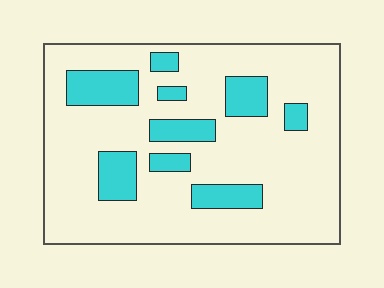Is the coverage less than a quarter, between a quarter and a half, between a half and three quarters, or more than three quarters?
Less than a quarter.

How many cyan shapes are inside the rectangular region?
9.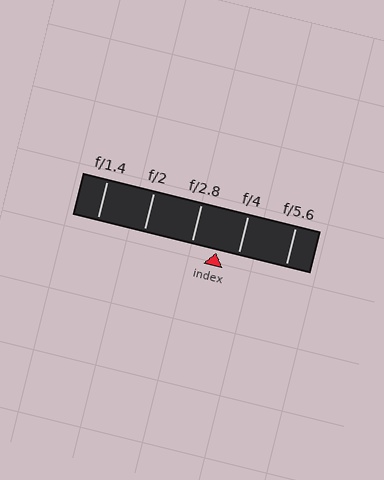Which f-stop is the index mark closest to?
The index mark is closest to f/4.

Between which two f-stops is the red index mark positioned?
The index mark is between f/2.8 and f/4.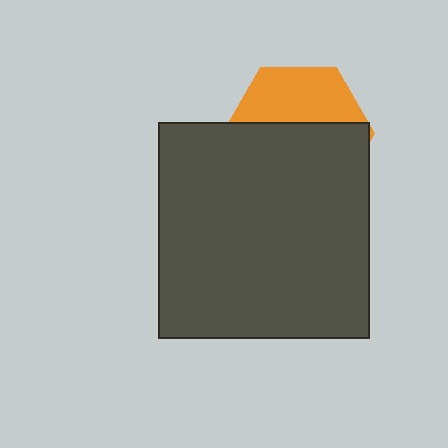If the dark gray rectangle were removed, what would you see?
You would see the complete orange hexagon.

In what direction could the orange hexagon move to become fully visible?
The orange hexagon could move up. That would shift it out from behind the dark gray rectangle entirely.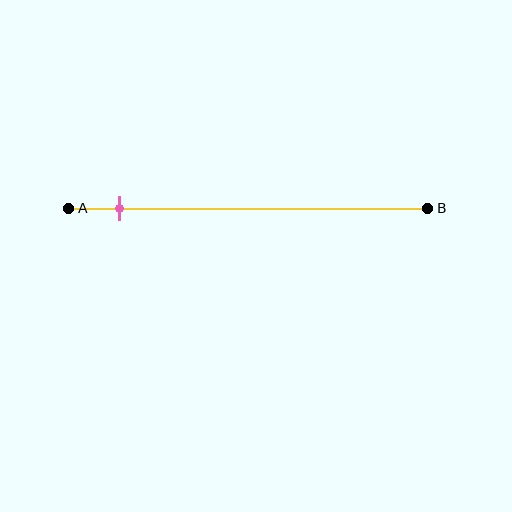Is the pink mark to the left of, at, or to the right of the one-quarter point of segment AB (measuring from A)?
The pink mark is to the left of the one-quarter point of segment AB.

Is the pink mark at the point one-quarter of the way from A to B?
No, the mark is at about 15% from A, not at the 25% one-quarter point.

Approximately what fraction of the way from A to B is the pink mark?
The pink mark is approximately 15% of the way from A to B.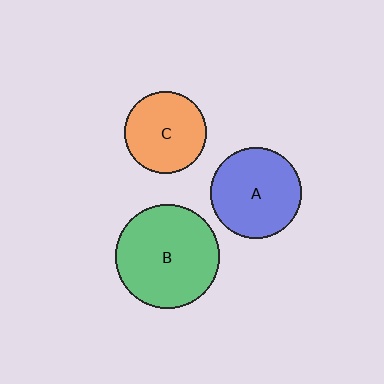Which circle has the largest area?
Circle B (green).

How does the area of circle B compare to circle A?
Approximately 1.3 times.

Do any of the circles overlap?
No, none of the circles overlap.